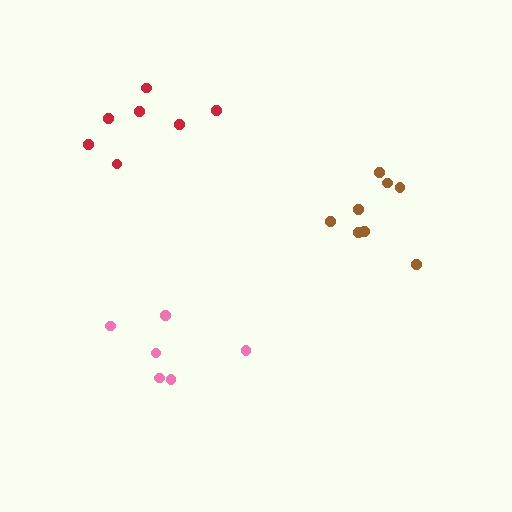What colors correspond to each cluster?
The clusters are colored: pink, brown, red.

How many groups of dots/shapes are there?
There are 3 groups.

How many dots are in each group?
Group 1: 6 dots, Group 2: 8 dots, Group 3: 7 dots (21 total).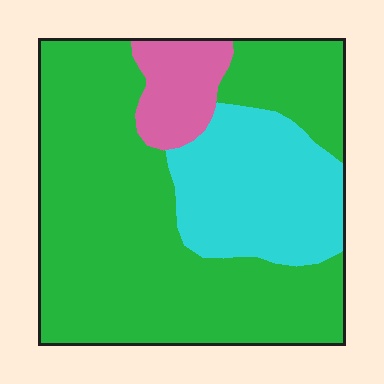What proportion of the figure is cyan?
Cyan takes up between a sixth and a third of the figure.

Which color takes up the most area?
Green, at roughly 65%.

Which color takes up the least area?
Pink, at roughly 10%.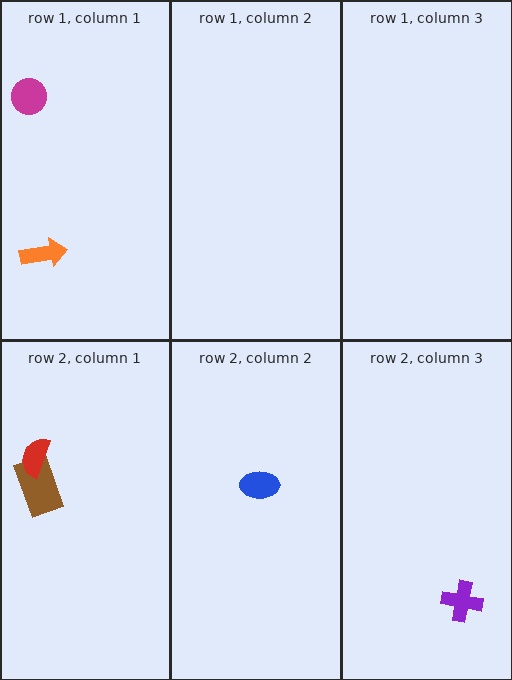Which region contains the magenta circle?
The row 1, column 1 region.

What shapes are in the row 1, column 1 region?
The orange arrow, the magenta circle.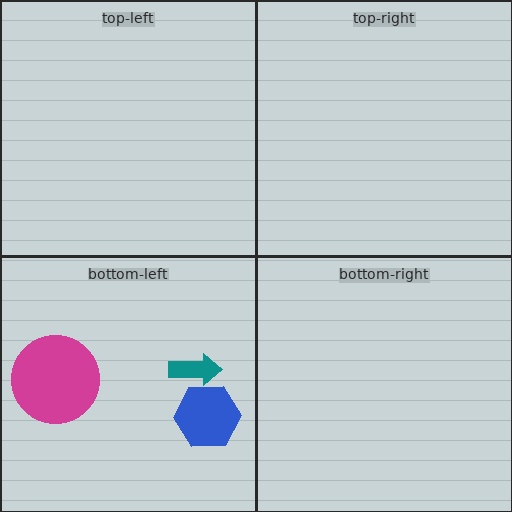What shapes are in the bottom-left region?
The magenta circle, the teal arrow, the blue hexagon.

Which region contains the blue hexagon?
The bottom-left region.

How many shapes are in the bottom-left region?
3.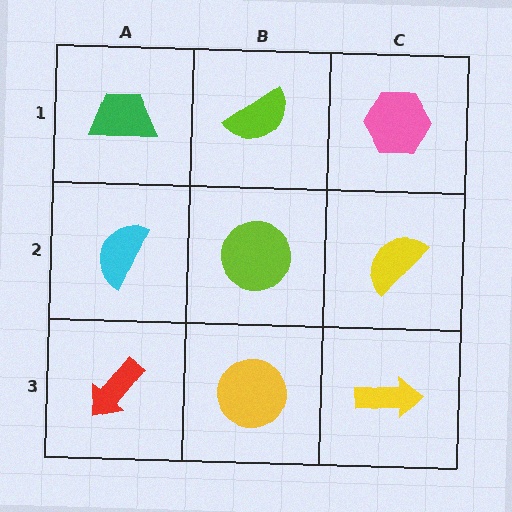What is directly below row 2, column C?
A yellow arrow.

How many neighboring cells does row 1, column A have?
2.